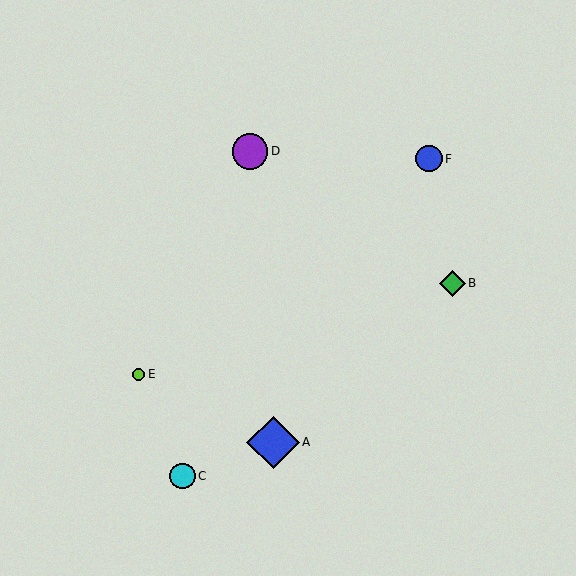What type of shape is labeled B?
Shape B is a green diamond.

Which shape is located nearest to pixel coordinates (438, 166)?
The blue circle (labeled F) at (429, 159) is nearest to that location.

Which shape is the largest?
The blue diamond (labeled A) is the largest.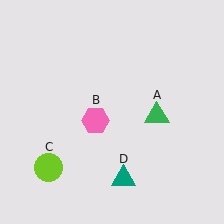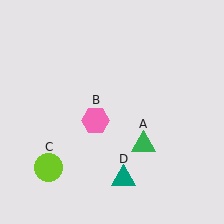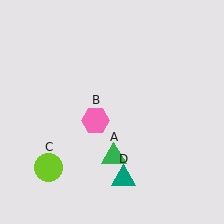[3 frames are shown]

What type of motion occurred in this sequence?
The green triangle (object A) rotated clockwise around the center of the scene.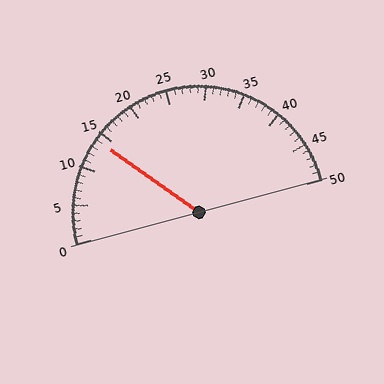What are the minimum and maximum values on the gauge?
The gauge ranges from 0 to 50.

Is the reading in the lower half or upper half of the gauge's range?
The reading is in the lower half of the range (0 to 50).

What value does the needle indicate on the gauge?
The needle indicates approximately 14.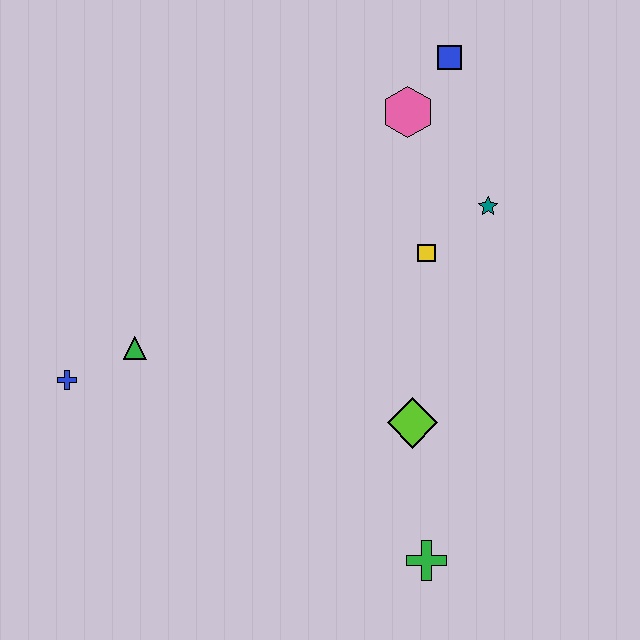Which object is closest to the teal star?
The yellow square is closest to the teal star.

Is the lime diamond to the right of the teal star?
No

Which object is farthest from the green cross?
The blue square is farthest from the green cross.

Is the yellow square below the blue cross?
No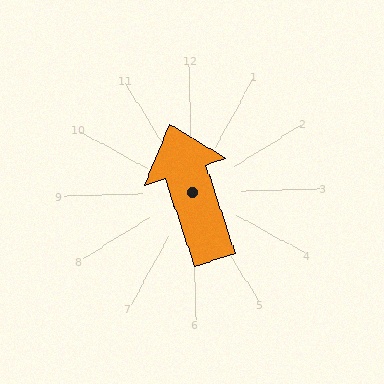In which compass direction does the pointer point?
North.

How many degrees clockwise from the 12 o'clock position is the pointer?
Approximately 343 degrees.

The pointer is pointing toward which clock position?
Roughly 11 o'clock.